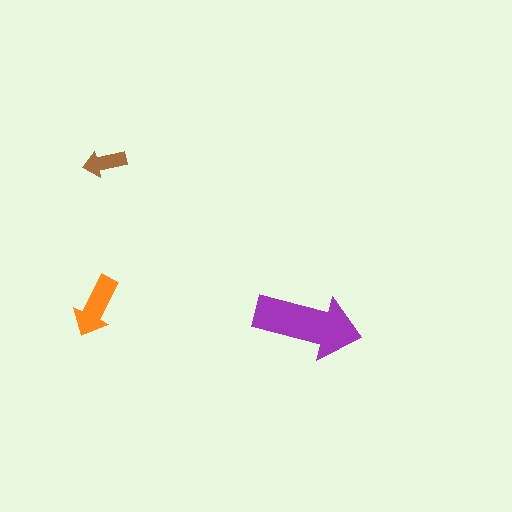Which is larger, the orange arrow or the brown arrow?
The orange one.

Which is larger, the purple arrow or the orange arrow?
The purple one.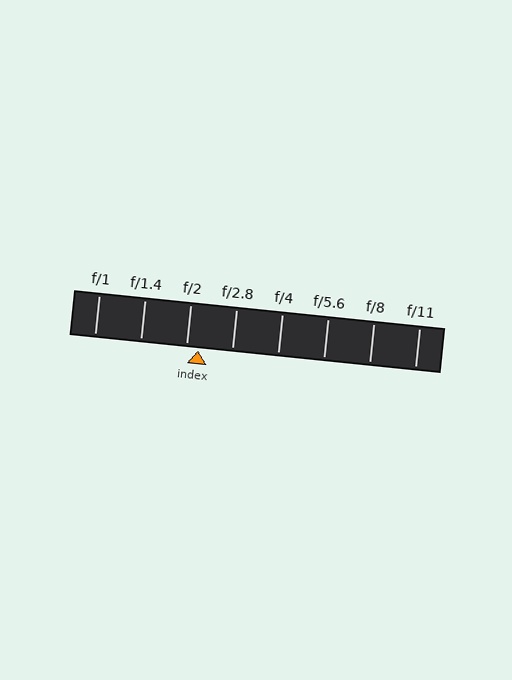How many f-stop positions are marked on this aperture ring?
There are 8 f-stop positions marked.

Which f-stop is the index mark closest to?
The index mark is closest to f/2.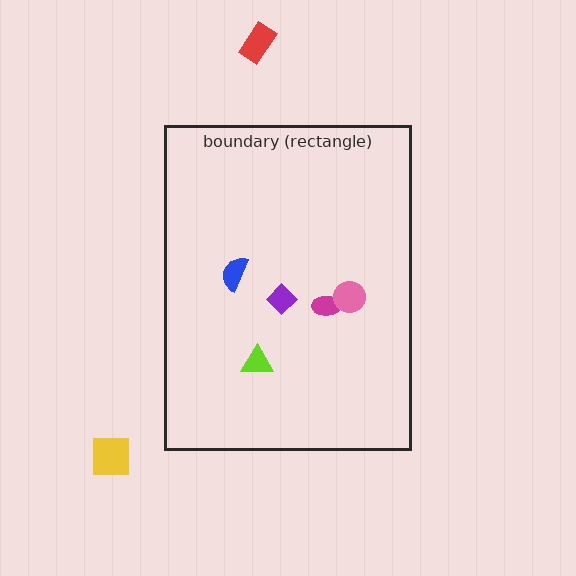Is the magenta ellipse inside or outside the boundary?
Inside.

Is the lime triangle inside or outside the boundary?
Inside.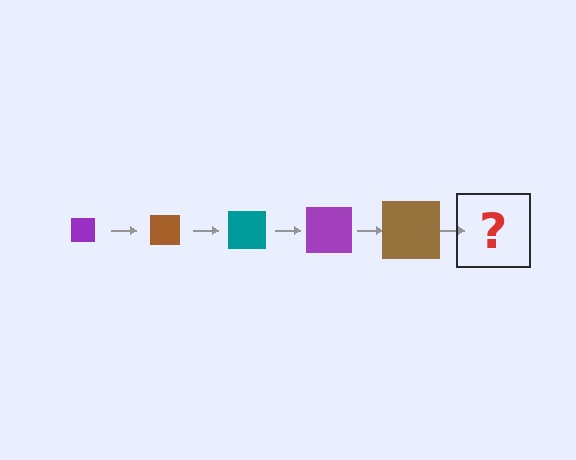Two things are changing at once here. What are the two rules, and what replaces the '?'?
The two rules are that the square grows larger each step and the color cycles through purple, brown, and teal. The '?' should be a teal square, larger than the previous one.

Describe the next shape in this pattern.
It should be a teal square, larger than the previous one.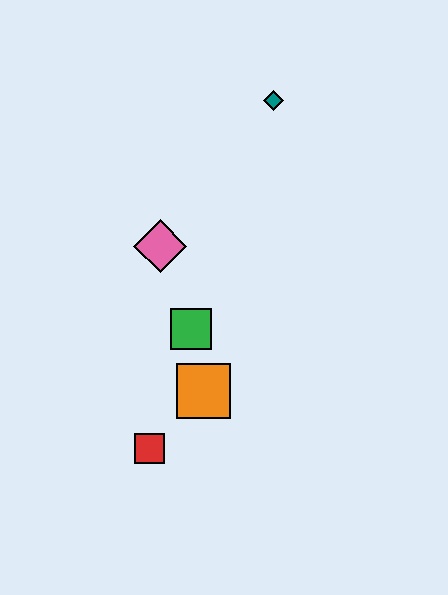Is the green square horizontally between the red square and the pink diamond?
No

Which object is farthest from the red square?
The teal diamond is farthest from the red square.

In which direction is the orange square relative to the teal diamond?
The orange square is below the teal diamond.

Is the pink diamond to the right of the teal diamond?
No